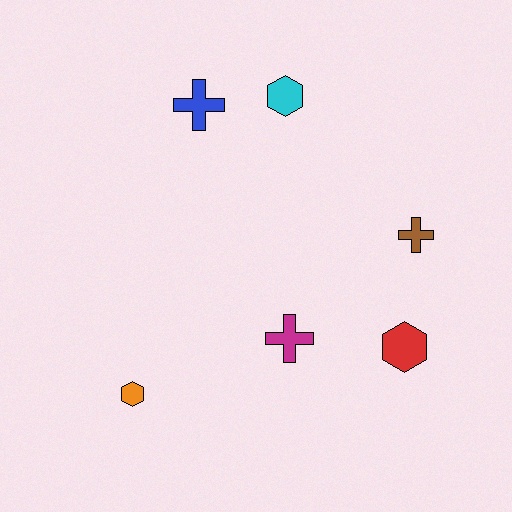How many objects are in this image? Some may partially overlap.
There are 6 objects.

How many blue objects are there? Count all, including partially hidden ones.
There is 1 blue object.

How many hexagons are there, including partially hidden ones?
There are 3 hexagons.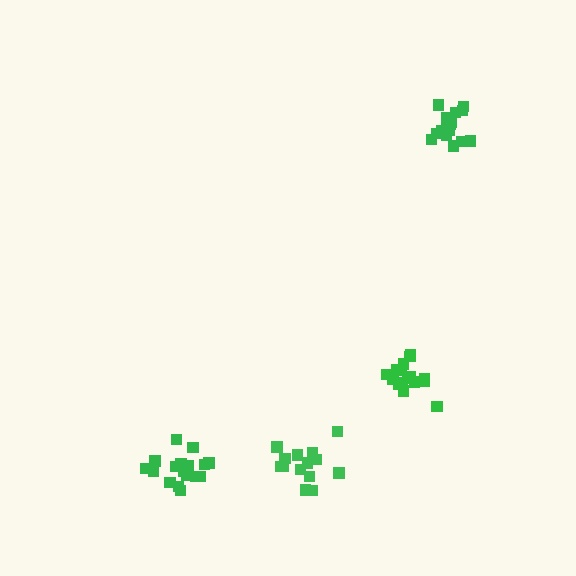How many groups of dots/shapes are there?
There are 4 groups.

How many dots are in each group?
Group 1: 17 dots, Group 2: 17 dots, Group 3: 14 dots, Group 4: 18 dots (66 total).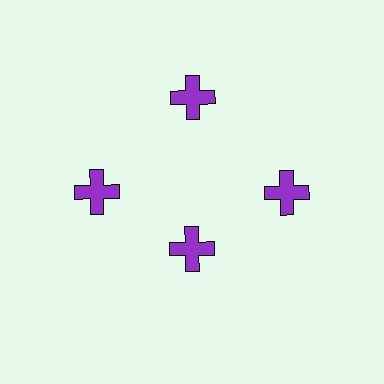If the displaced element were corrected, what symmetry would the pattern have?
It would have 4-fold rotational symmetry — the pattern would map onto itself every 90 degrees.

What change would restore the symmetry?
The symmetry would be restored by moving it outward, back onto the ring so that all 4 crosses sit at equal angles and equal distance from the center.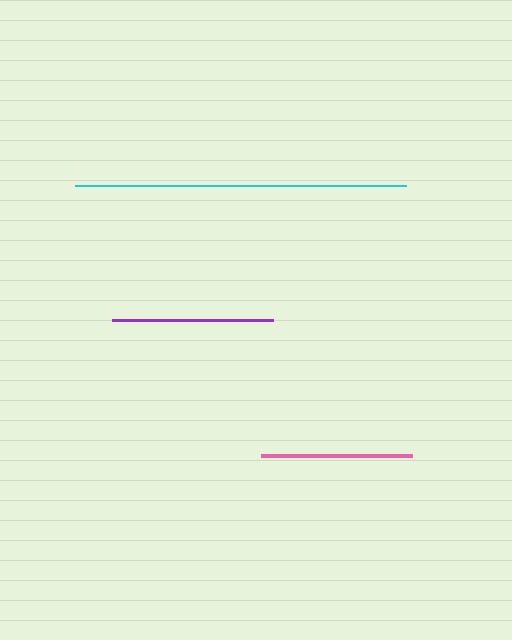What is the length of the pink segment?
The pink segment is approximately 151 pixels long.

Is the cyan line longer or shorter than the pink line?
The cyan line is longer than the pink line.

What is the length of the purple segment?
The purple segment is approximately 160 pixels long.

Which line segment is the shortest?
The pink line is the shortest at approximately 151 pixels.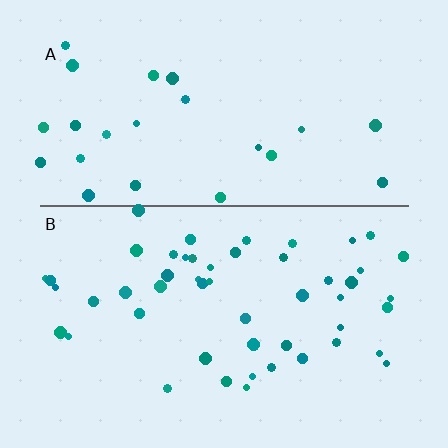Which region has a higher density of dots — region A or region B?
B (the bottom).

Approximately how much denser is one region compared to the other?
Approximately 1.9× — region B over region A.